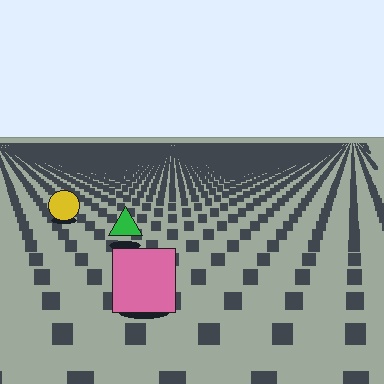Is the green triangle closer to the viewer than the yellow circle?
Yes. The green triangle is closer — you can tell from the texture gradient: the ground texture is coarser near it.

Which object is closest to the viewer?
The pink square is closest. The texture marks near it are larger and more spread out.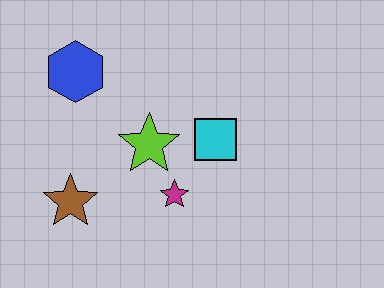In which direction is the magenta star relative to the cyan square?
The magenta star is below the cyan square.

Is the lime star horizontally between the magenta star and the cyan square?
No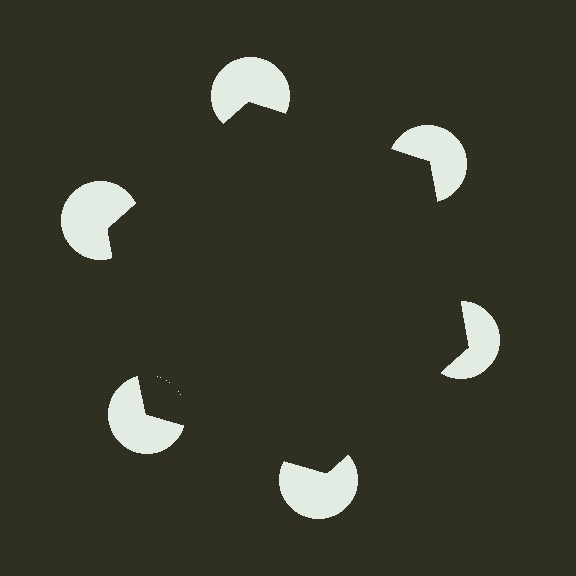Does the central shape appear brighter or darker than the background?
It typically appears slightly darker than the background, even though no actual brightness change is drawn.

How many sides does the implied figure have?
6 sides.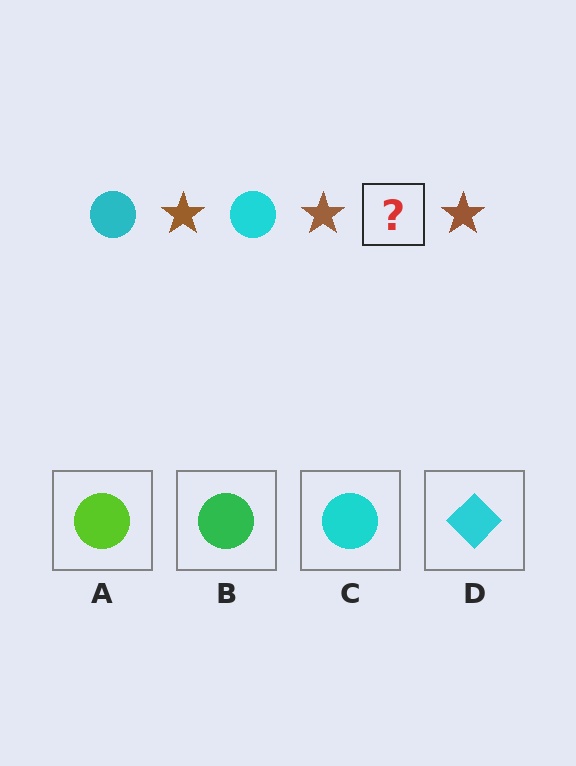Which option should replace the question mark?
Option C.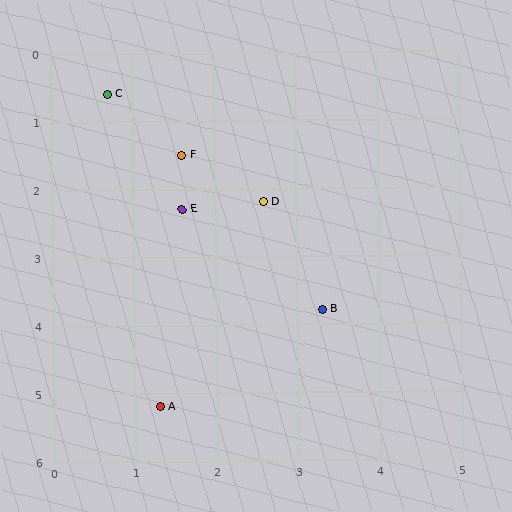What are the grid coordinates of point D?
Point D is at approximately (2.6, 2.2).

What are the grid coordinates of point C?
Point C is at approximately (0.7, 0.6).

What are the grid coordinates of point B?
Point B is at approximately (3.3, 3.8).